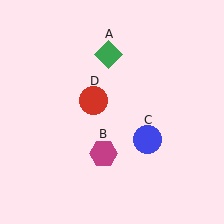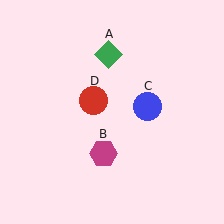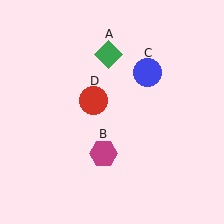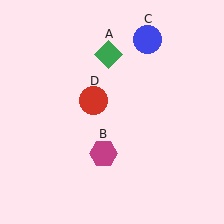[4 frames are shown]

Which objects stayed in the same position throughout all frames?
Green diamond (object A) and magenta hexagon (object B) and red circle (object D) remained stationary.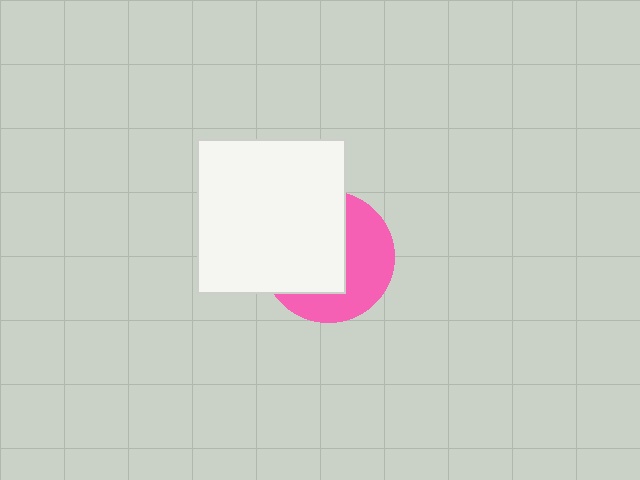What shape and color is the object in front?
The object in front is a white rectangle.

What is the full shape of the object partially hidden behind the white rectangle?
The partially hidden object is a pink circle.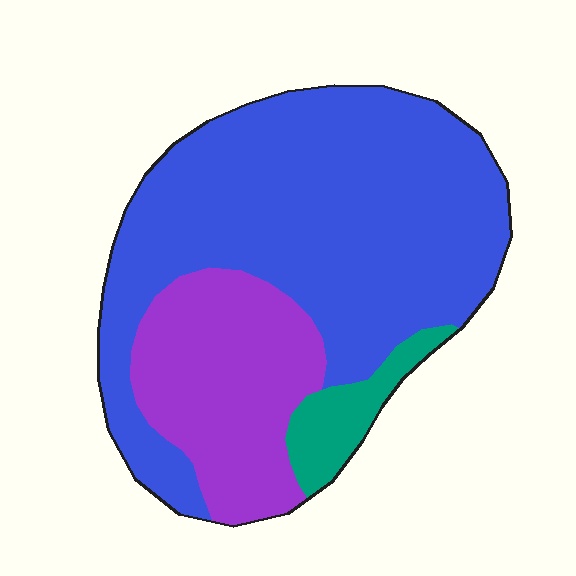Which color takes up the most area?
Blue, at roughly 65%.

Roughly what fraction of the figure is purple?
Purple takes up about one quarter (1/4) of the figure.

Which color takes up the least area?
Teal, at roughly 5%.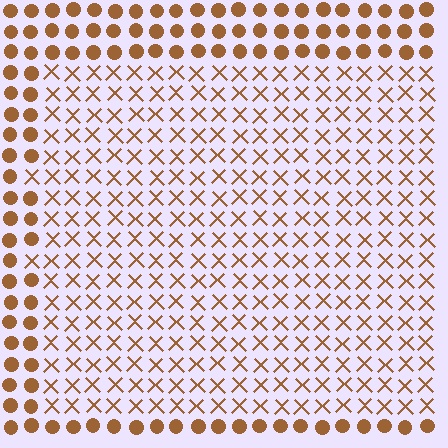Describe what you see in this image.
The image is filled with small brown elements arranged in a uniform grid. A rectangle-shaped region contains X marks, while the surrounding area contains circles. The boundary is defined purely by the change in element shape.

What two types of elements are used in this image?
The image uses X marks inside the rectangle region and circles outside it.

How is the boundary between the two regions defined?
The boundary is defined by a change in element shape: X marks inside vs. circles outside. All elements share the same color and spacing.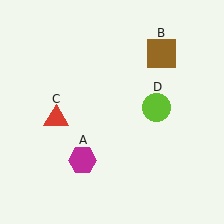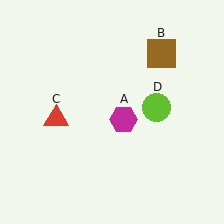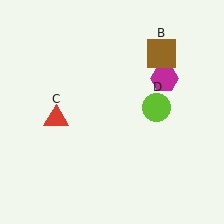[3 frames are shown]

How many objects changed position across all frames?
1 object changed position: magenta hexagon (object A).